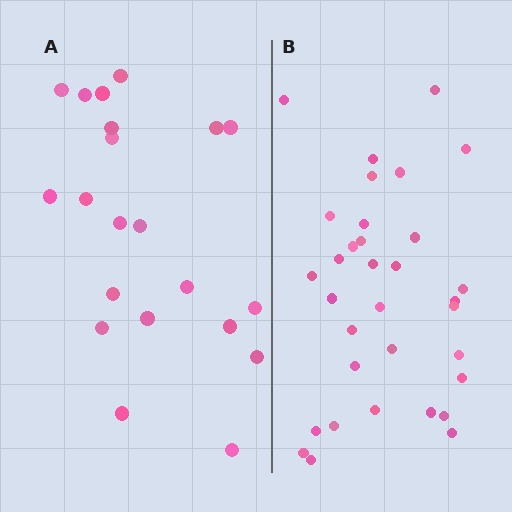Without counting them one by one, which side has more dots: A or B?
Region B (the right region) has more dots.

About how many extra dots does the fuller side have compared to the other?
Region B has roughly 12 or so more dots than region A.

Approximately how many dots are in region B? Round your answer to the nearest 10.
About 30 dots. (The exact count is 33, which rounds to 30.)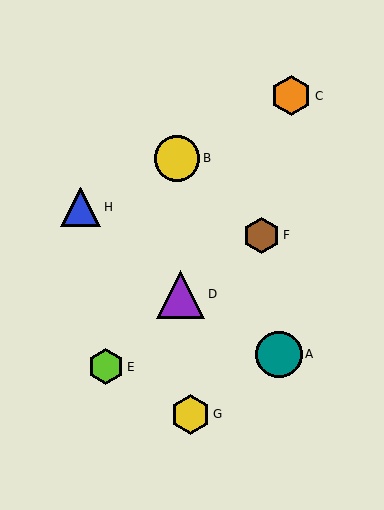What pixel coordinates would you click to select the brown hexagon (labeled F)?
Click at (262, 235) to select the brown hexagon F.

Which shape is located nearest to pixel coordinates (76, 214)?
The blue triangle (labeled H) at (81, 207) is nearest to that location.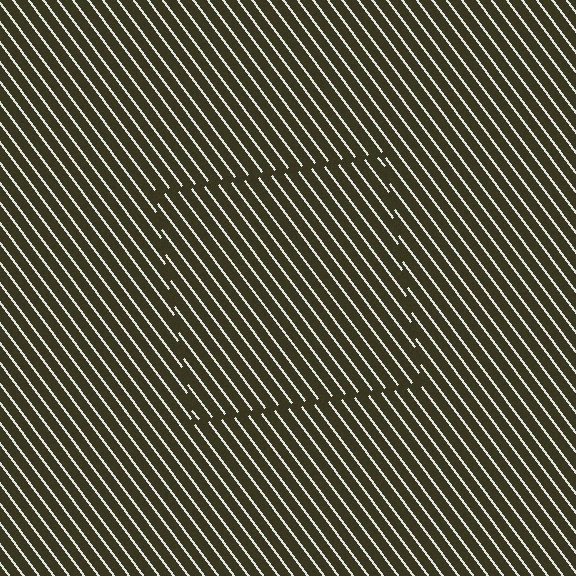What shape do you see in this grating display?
An illusory square. The interior of the shape contains the same grating, shifted by half a period — the contour is defined by the phase discontinuity where line-ends from the inner and outer gratings abut.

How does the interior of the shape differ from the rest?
The interior of the shape contains the same grating, shifted by half a period — the contour is defined by the phase discontinuity where line-ends from the inner and outer gratings abut.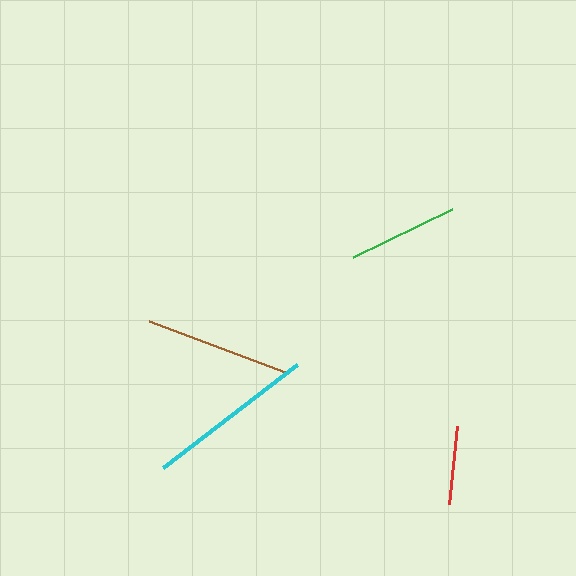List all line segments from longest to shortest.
From longest to shortest: cyan, brown, green, red.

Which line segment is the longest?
The cyan line is the longest at approximately 170 pixels.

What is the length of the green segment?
The green segment is approximately 110 pixels long.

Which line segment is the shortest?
The red line is the shortest at approximately 78 pixels.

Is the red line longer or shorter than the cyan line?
The cyan line is longer than the red line.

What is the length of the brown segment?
The brown segment is approximately 145 pixels long.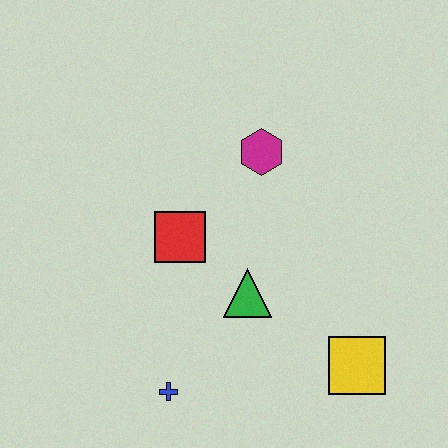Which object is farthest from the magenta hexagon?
The blue cross is farthest from the magenta hexagon.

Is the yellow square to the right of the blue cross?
Yes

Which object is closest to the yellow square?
The green triangle is closest to the yellow square.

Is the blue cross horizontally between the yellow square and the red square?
No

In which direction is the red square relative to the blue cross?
The red square is above the blue cross.